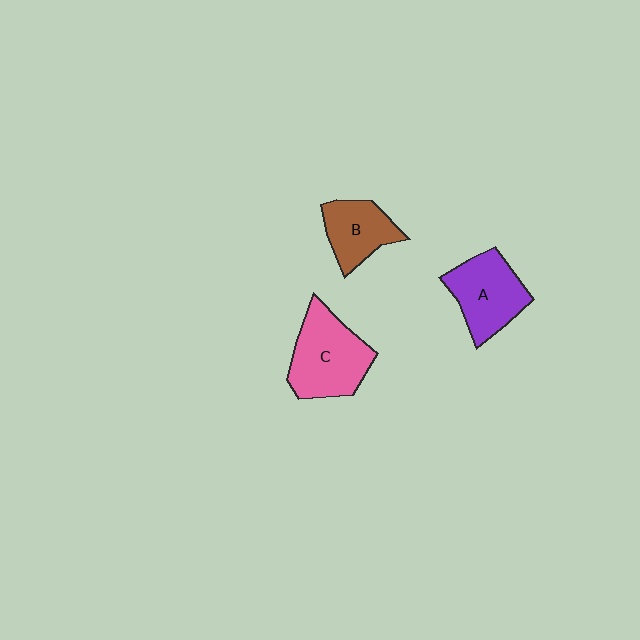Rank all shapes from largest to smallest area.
From largest to smallest: C (pink), A (purple), B (brown).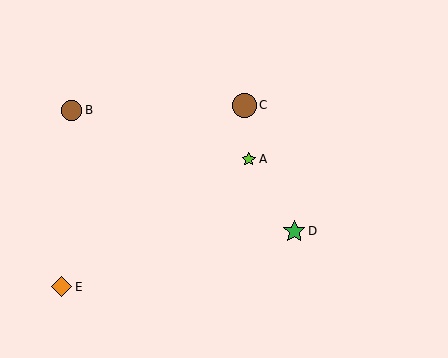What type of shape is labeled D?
Shape D is a green star.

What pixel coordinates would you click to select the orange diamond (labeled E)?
Click at (62, 287) to select the orange diamond E.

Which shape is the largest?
The brown circle (labeled C) is the largest.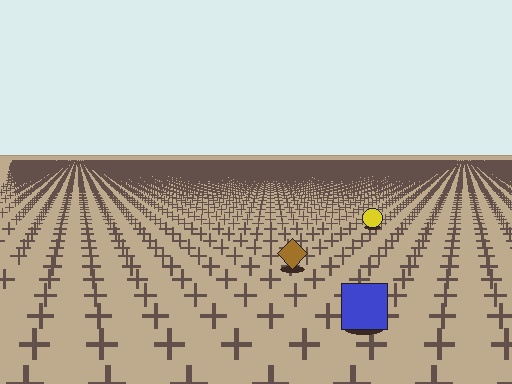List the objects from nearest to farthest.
From nearest to farthest: the blue square, the brown diamond, the yellow circle.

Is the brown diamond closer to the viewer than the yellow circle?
Yes. The brown diamond is closer — you can tell from the texture gradient: the ground texture is coarser near it.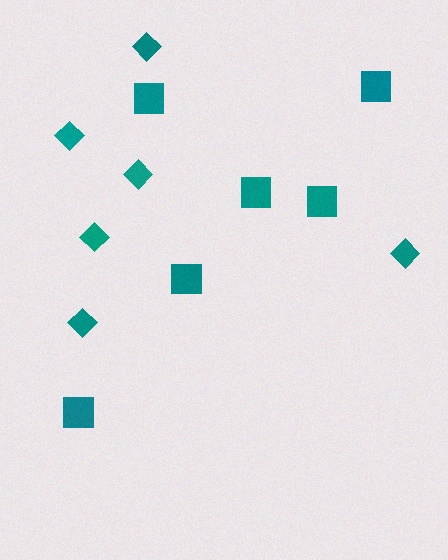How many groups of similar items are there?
There are 2 groups: one group of diamonds (6) and one group of squares (6).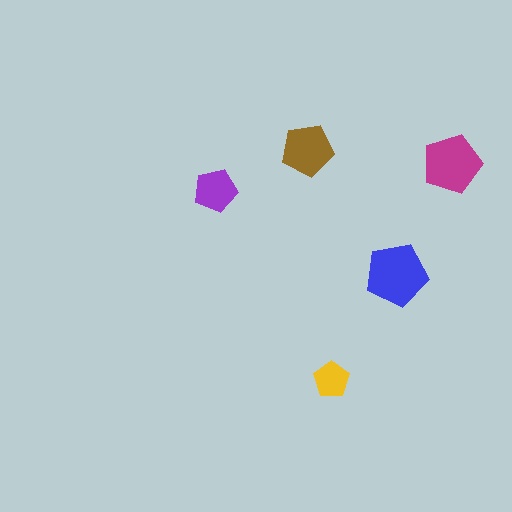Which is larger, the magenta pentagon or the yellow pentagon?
The magenta one.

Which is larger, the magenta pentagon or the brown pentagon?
The magenta one.